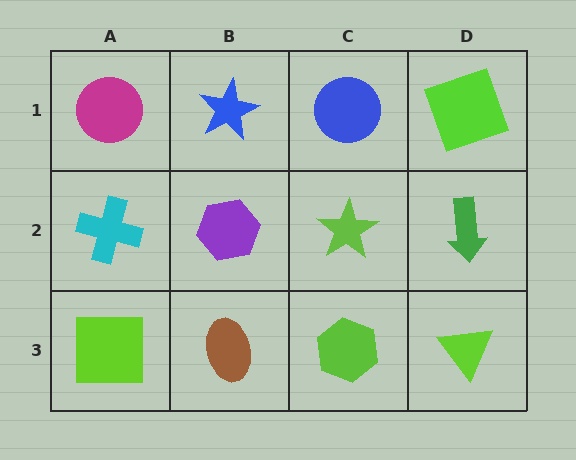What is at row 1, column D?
A lime square.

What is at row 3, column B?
A brown ellipse.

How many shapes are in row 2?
4 shapes.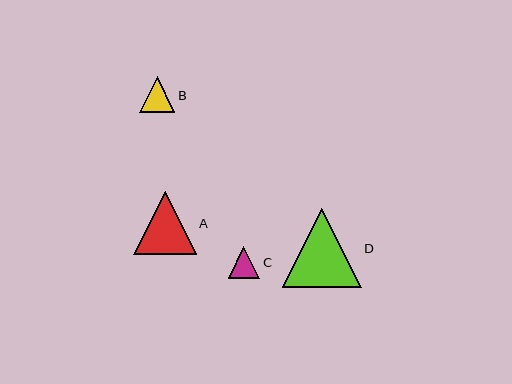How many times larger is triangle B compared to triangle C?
Triangle B is approximately 1.1 times the size of triangle C.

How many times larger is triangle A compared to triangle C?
Triangle A is approximately 2.0 times the size of triangle C.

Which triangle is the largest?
Triangle D is the largest with a size of approximately 79 pixels.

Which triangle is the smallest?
Triangle C is the smallest with a size of approximately 32 pixels.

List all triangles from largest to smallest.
From largest to smallest: D, A, B, C.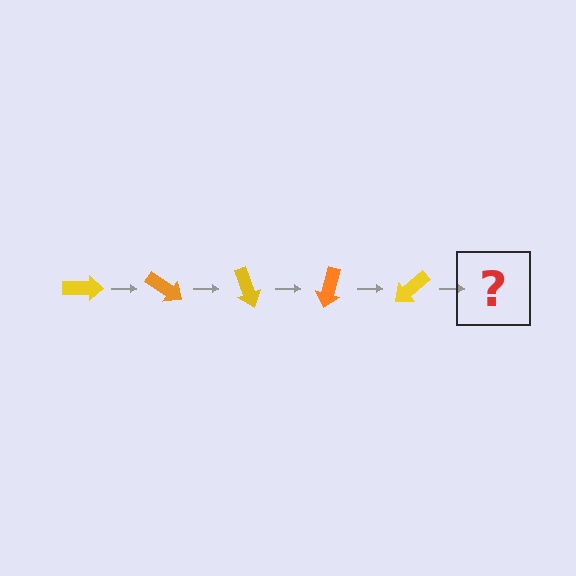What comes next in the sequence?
The next element should be an orange arrow, rotated 175 degrees from the start.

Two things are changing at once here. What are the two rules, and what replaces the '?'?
The two rules are that it rotates 35 degrees each step and the color cycles through yellow and orange. The '?' should be an orange arrow, rotated 175 degrees from the start.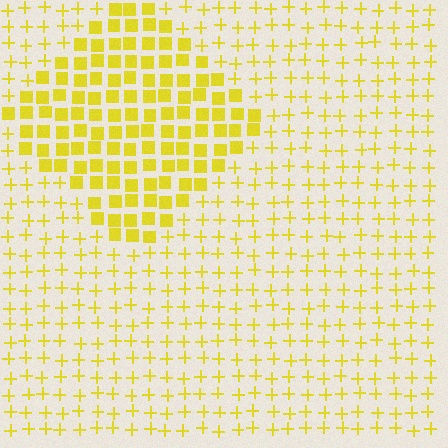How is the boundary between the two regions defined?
The boundary is defined by a change in element shape: squares inside vs. plus signs outside. All elements share the same color and spacing.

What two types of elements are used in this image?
The image uses squares inside the diamond region and plus signs outside it.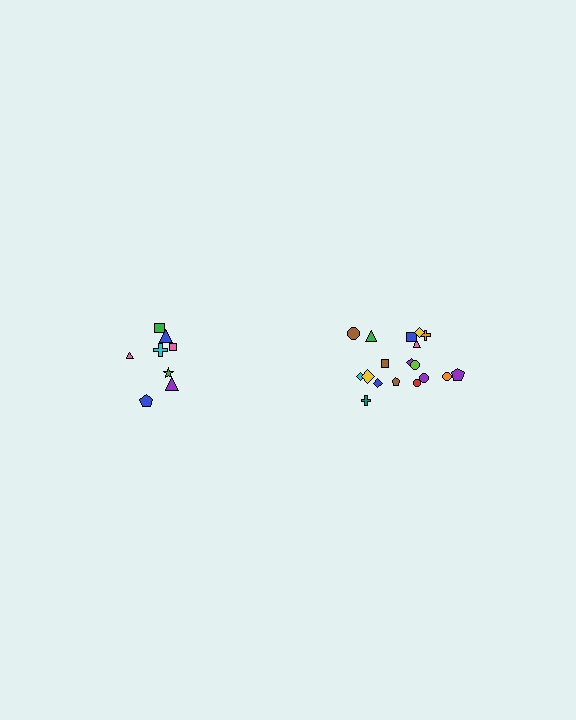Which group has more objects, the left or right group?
The right group.